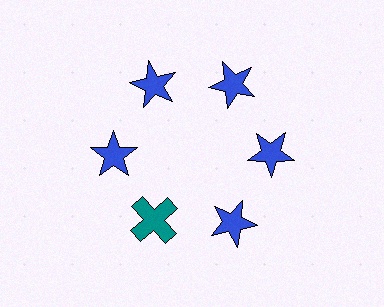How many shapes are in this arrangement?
There are 6 shapes arranged in a ring pattern.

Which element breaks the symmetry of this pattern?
The teal cross at roughly the 7 o'clock position breaks the symmetry. All other shapes are blue stars.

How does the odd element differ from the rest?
It differs in both color (teal instead of blue) and shape (cross instead of star).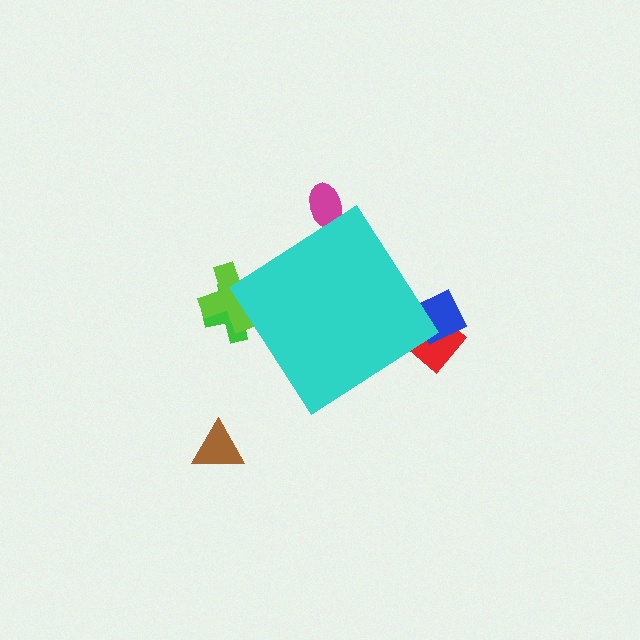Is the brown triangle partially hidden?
No, the brown triangle is fully visible.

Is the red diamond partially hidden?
Yes, the red diamond is partially hidden behind the cyan diamond.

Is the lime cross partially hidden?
Yes, the lime cross is partially hidden behind the cyan diamond.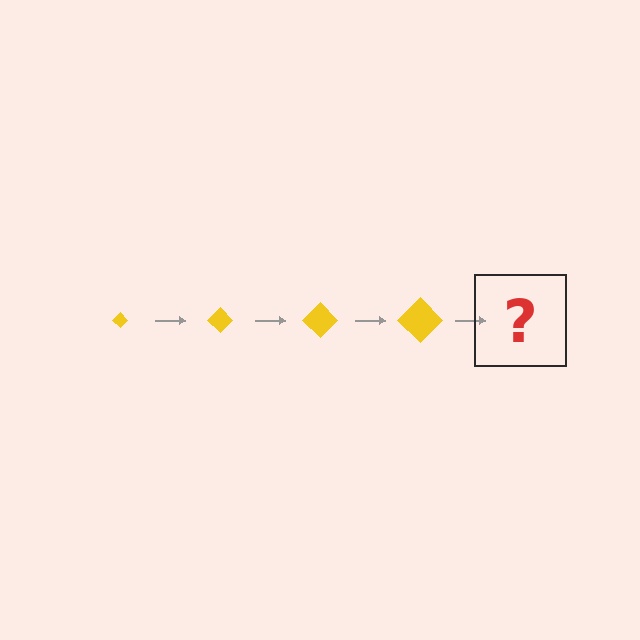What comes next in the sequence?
The next element should be a yellow diamond, larger than the previous one.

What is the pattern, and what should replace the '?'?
The pattern is that the diamond gets progressively larger each step. The '?' should be a yellow diamond, larger than the previous one.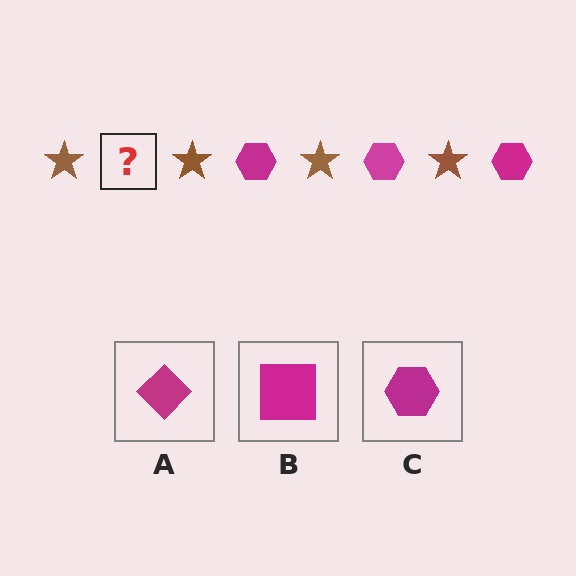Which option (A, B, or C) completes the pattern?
C.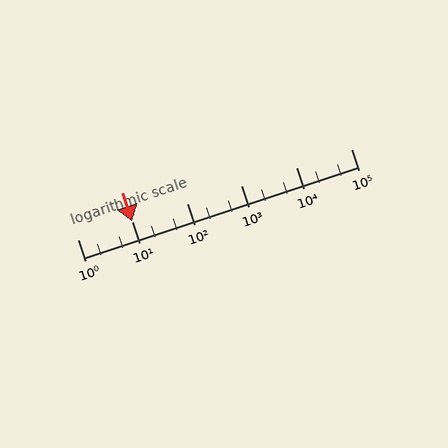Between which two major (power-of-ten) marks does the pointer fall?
The pointer is between 1 and 10.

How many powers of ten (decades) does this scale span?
The scale spans 5 decades, from 1 to 100000.